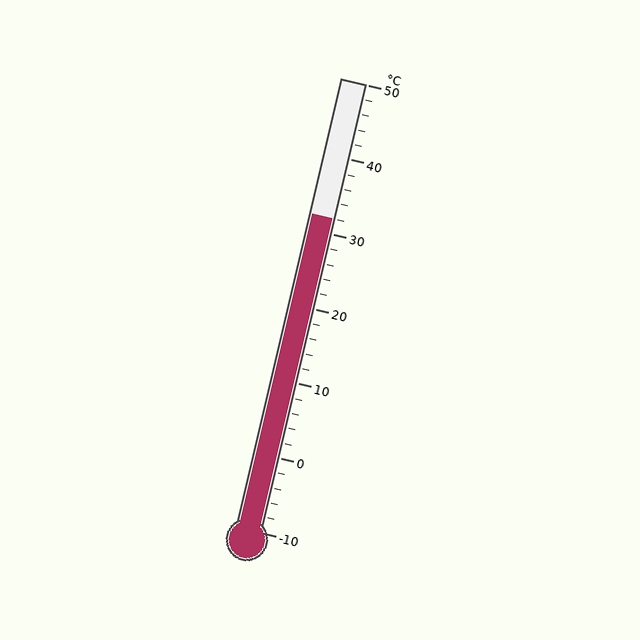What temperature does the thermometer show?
The thermometer shows approximately 32°C.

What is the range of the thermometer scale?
The thermometer scale ranges from -10°C to 50°C.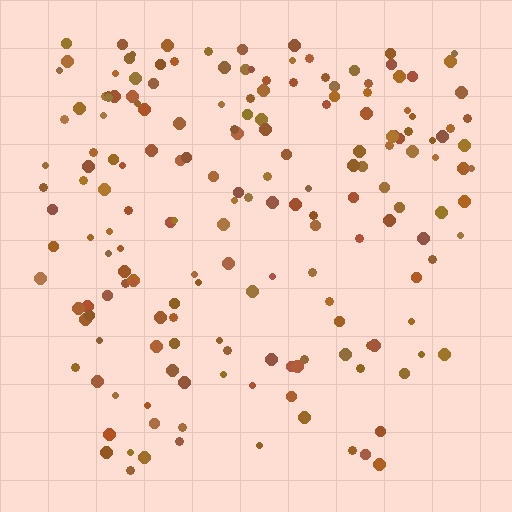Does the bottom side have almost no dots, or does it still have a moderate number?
Still a moderate number, just noticeably fewer than the top.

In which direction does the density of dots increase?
From bottom to top, with the top side densest.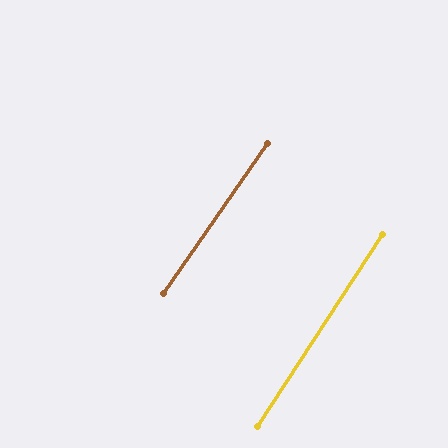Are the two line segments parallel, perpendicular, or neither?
Parallel — their directions differ by only 1.8°.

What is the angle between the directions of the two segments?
Approximately 2 degrees.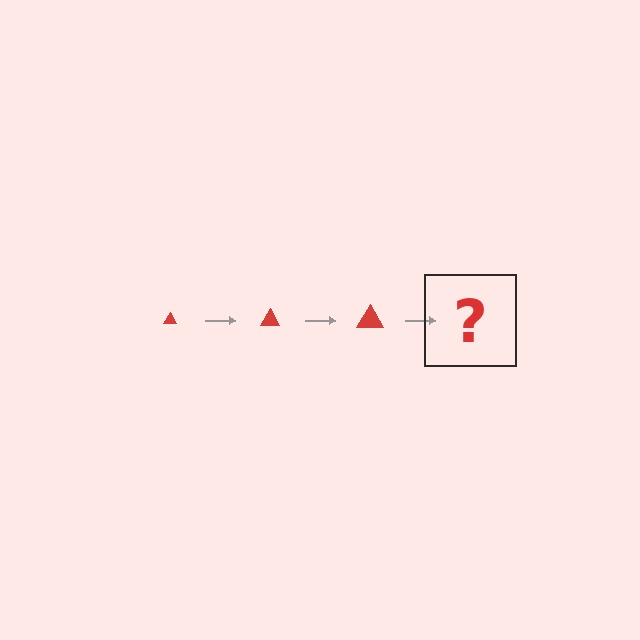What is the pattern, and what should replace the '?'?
The pattern is that the triangle gets progressively larger each step. The '?' should be a red triangle, larger than the previous one.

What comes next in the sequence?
The next element should be a red triangle, larger than the previous one.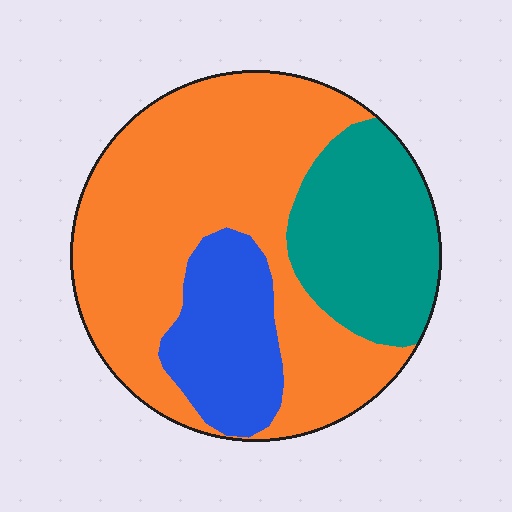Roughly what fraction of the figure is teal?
Teal covers about 25% of the figure.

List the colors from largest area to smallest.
From largest to smallest: orange, teal, blue.